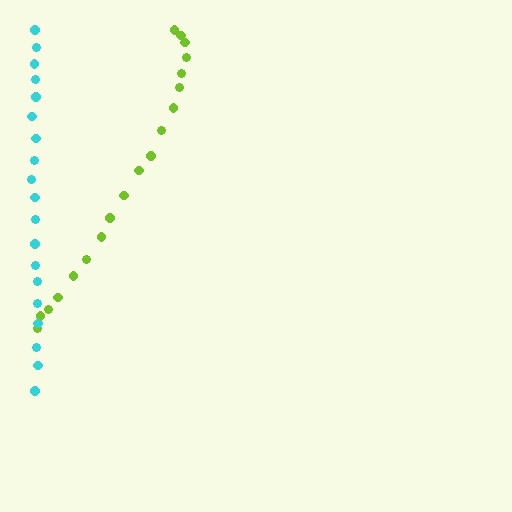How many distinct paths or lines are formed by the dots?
There are 2 distinct paths.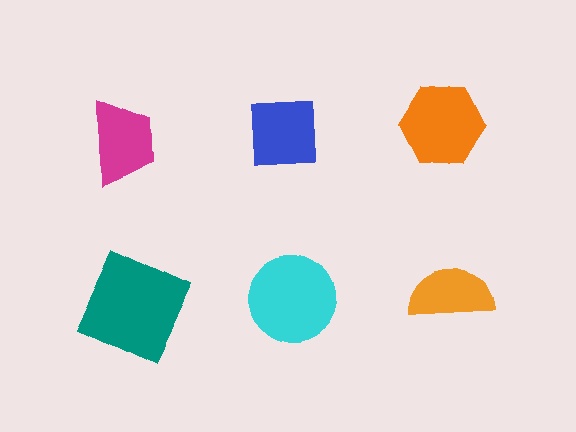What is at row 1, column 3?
An orange hexagon.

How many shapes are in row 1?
3 shapes.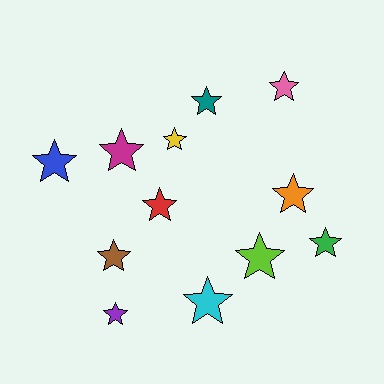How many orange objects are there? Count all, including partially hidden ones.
There is 1 orange object.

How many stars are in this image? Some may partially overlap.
There are 12 stars.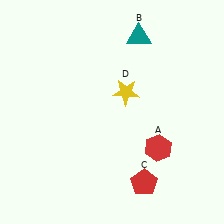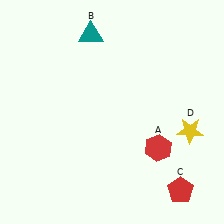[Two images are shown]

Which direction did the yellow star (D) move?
The yellow star (D) moved right.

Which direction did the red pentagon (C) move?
The red pentagon (C) moved right.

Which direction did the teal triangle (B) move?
The teal triangle (B) moved left.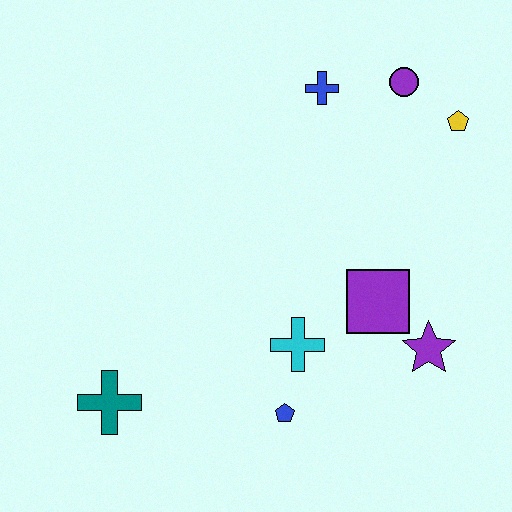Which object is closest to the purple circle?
The yellow pentagon is closest to the purple circle.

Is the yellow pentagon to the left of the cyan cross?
No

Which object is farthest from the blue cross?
The teal cross is farthest from the blue cross.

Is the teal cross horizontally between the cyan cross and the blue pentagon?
No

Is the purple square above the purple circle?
No